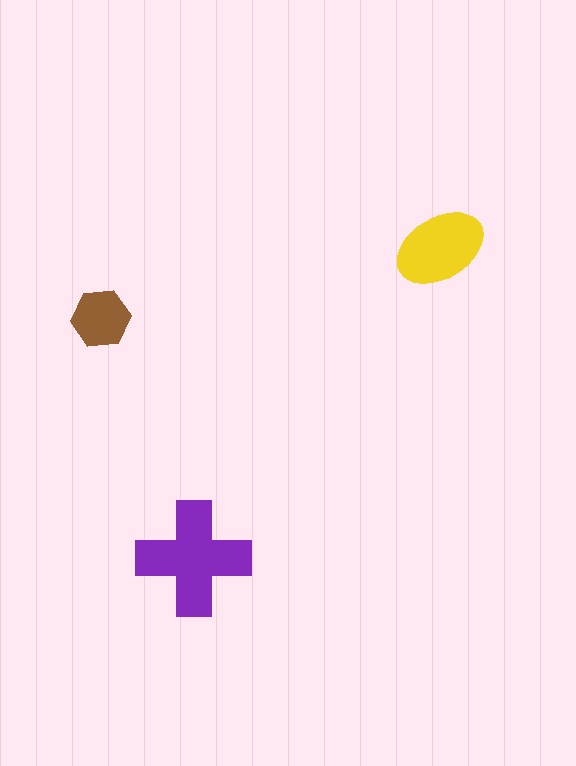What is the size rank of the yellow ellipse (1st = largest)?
2nd.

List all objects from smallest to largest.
The brown hexagon, the yellow ellipse, the purple cross.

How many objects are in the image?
There are 3 objects in the image.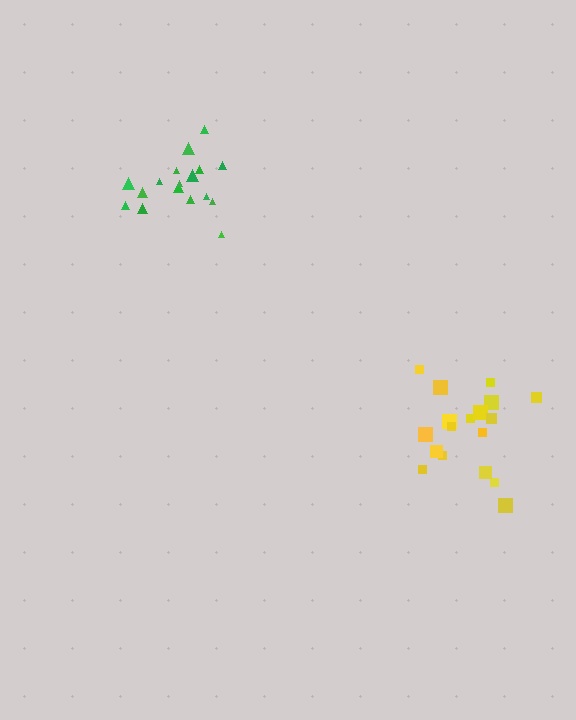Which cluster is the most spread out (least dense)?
Green.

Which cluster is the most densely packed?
Yellow.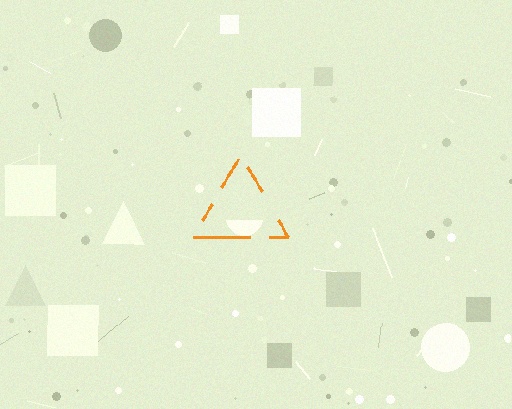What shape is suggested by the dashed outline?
The dashed outline suggests a triangle.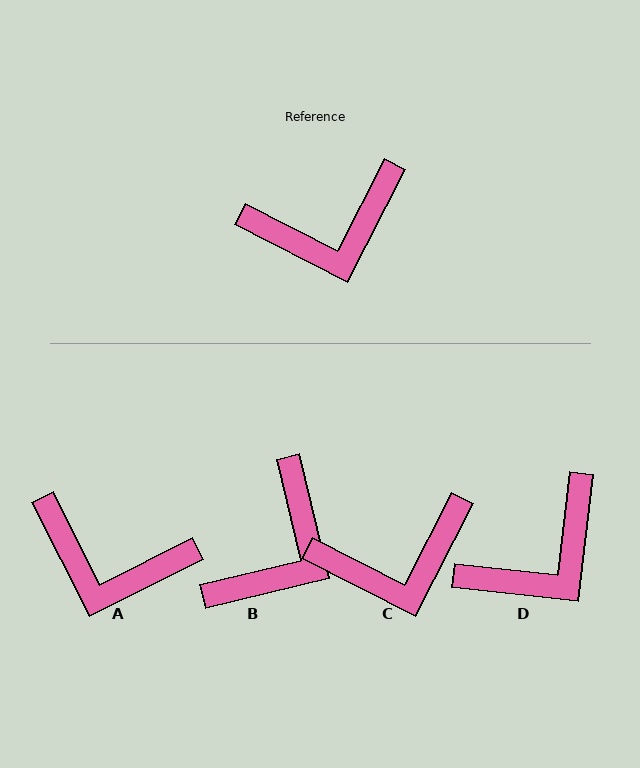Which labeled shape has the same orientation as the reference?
C.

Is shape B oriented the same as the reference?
No, it is off by about 41 degrees.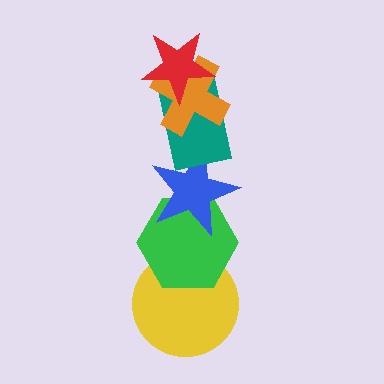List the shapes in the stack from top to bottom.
From top to bottom: the red star, the orange cross, the teal rectangle, the blue star, the green hexagon, the yellow circle.